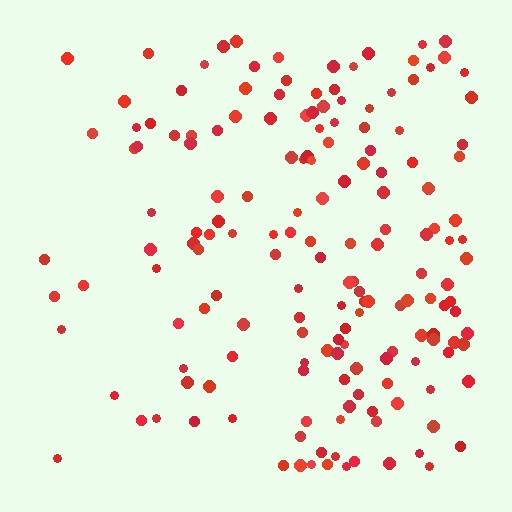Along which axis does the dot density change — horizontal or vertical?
Horizontal.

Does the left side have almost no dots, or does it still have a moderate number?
Still a moderate number, just noticeably fewer than the right.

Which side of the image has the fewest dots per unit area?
The left.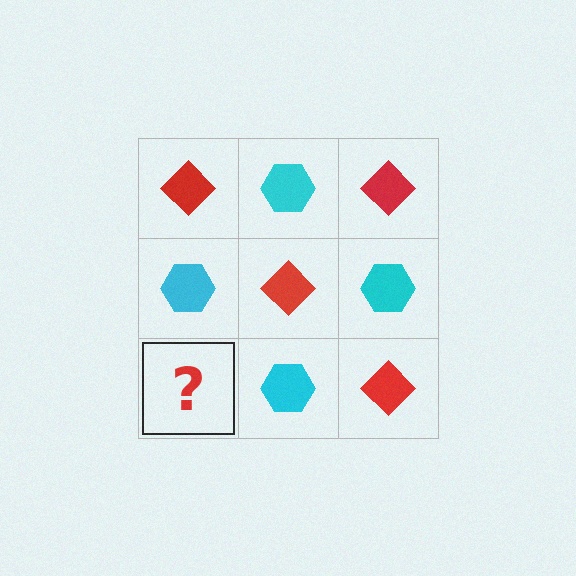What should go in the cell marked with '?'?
The missing cell should contain a red diamond.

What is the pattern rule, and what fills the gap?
The rule is that it alternates red diamond and cyan hexagon in a checkerboard pattern. The gap should be filled with a red diamond.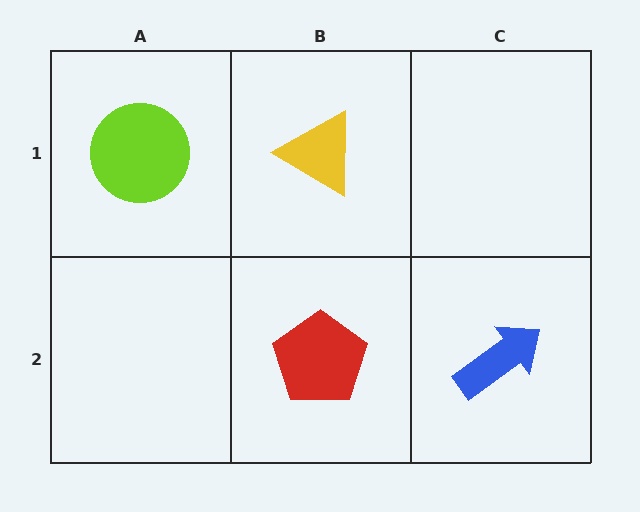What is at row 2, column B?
A red pentagon.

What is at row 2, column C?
A blue arrow.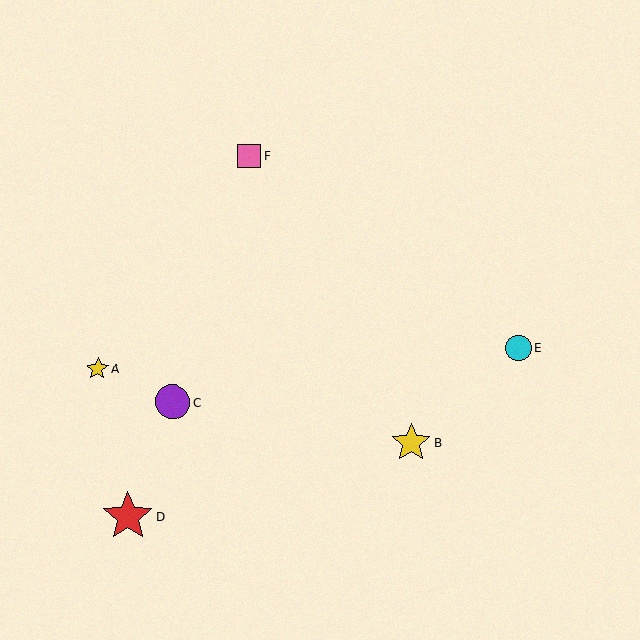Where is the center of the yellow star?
The center of the yellow star is at (411, 443).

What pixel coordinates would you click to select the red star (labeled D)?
Click at (128, 517) to select the red star D.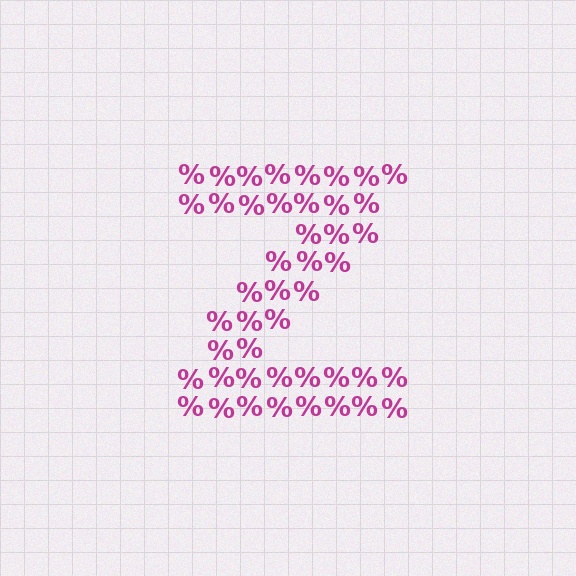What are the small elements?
The small elements are percent signs.